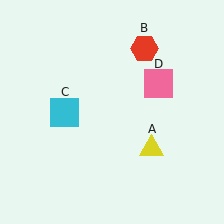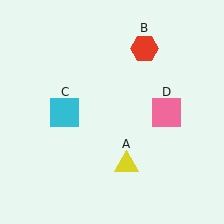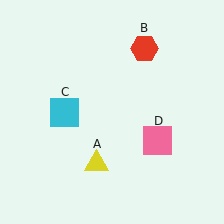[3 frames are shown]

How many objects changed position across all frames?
2 objects changed position: yellow triangle (object A), pink square (object D).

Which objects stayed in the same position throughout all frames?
Red hexagon (object B) and cyan square (object C) remained stationary.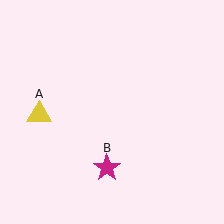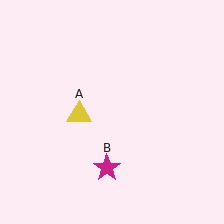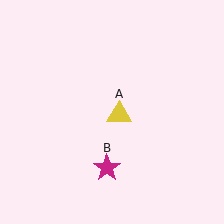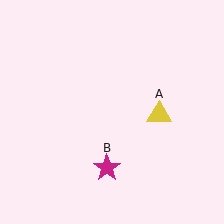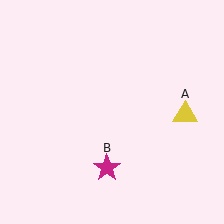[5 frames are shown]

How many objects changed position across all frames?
1 object changed position: yellow triangle (object A).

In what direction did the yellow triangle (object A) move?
The yellow triangle (object A) moved right.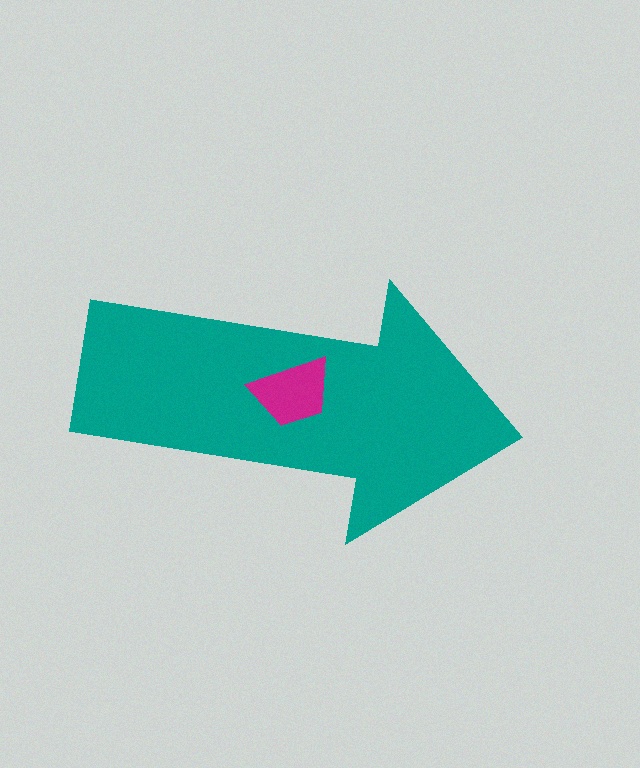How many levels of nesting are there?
2.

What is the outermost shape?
The teal arrow.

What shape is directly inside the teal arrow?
The magenta trapezoid.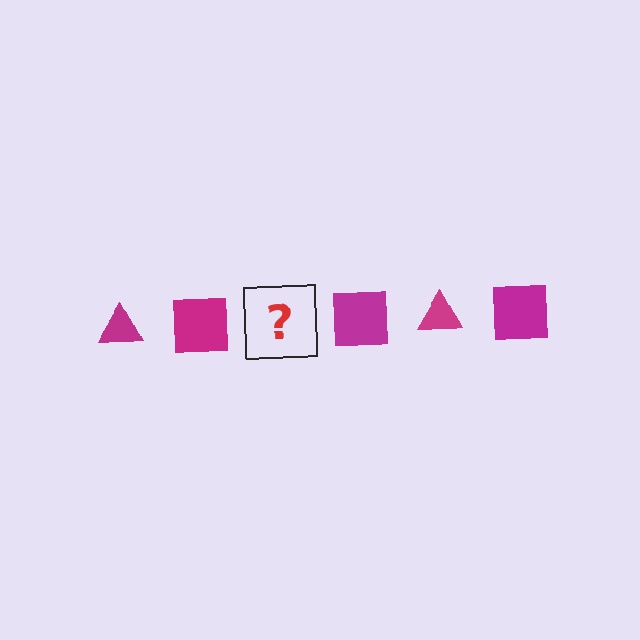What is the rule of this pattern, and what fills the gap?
The rule is that the pattern cycles through triangle, square shapes in magenta. The gap should be filled with a magenta triangle.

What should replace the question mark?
The question mark should be replaced with a magenta triangle.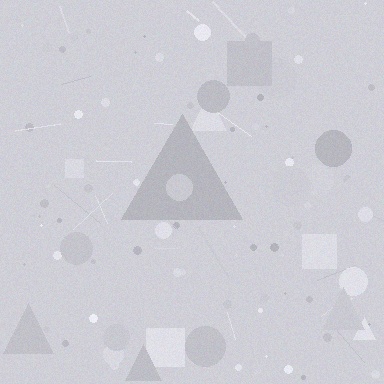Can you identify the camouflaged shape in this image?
The camouflaged shape is a triangle.